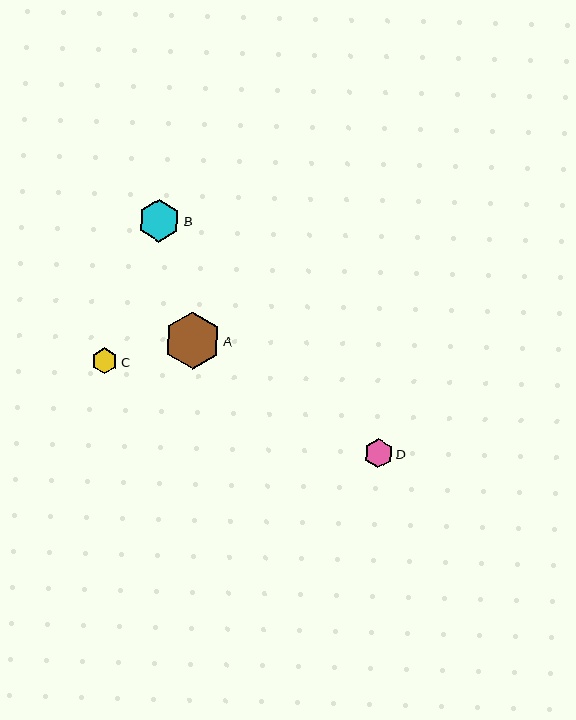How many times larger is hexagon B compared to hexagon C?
Hexagon B is approximately 1.6 times the size of hexagon C.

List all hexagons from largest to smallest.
From largest to smallest: A, B, D, C.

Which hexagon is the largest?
Hexagon A is the largest with a size of approximately 56 pixels.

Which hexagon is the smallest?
Hexagon C is the smallest with a size of approximately 26 pixels.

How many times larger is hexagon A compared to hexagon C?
Hexagon A is approximately 2.1 times the size of hexagon C.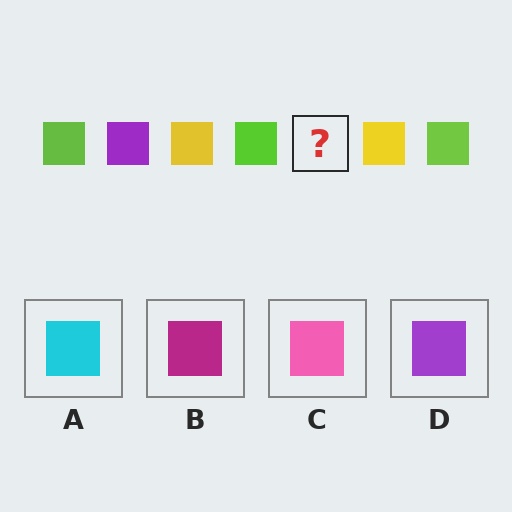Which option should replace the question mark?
Option D.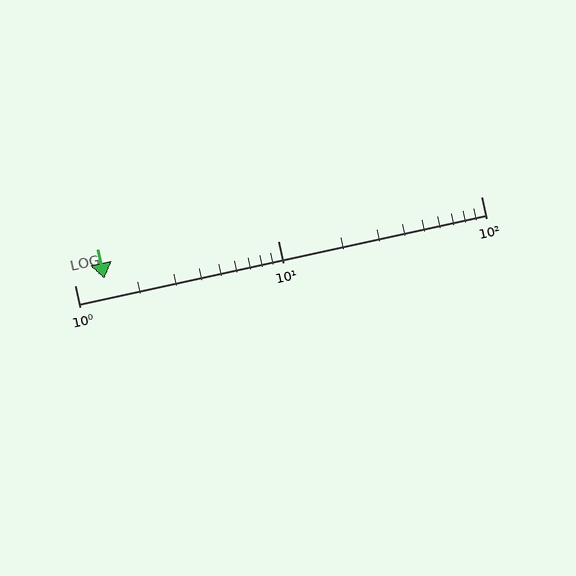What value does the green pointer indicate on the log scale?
The pointer indicates approximately 1.4.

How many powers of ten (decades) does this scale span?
The scale spans 2 decades, from 1 to 100.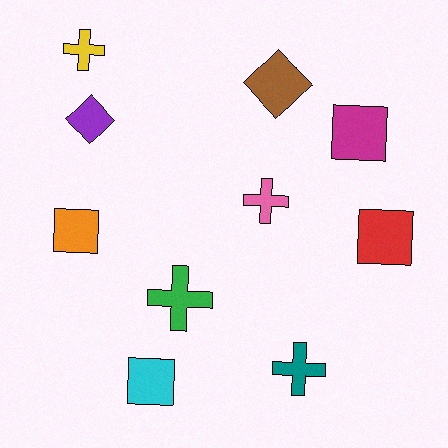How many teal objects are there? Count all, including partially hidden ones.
There is 1 teal object.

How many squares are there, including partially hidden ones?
There are 4 squares.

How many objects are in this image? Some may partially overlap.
There are 10 objects.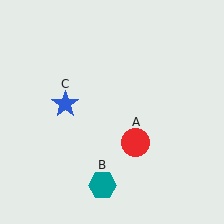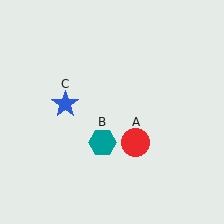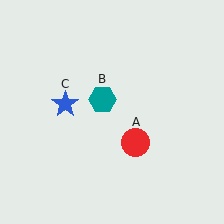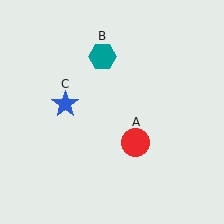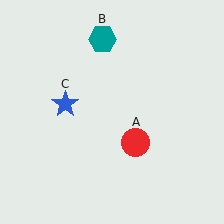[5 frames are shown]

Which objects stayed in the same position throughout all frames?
Red circle (object A) and blue star (object C) remained stationary.